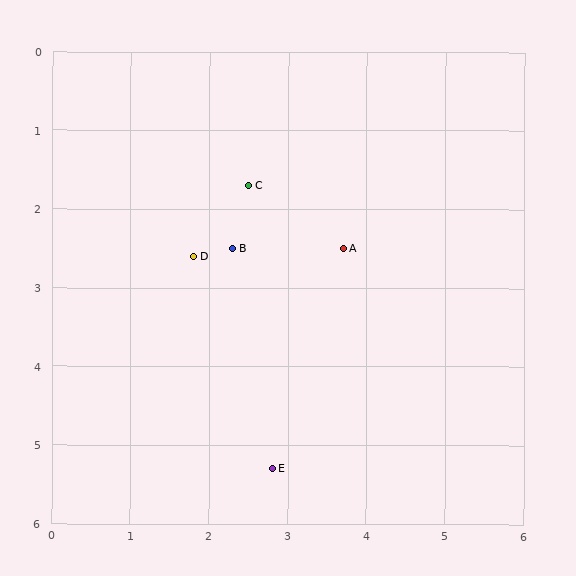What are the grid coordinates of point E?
Point E is at approximately (2.8, 5.3).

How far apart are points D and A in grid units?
Points D and A are about 1.9 grid units apart.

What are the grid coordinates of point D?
Point D is at approximately (1.8, 2.6).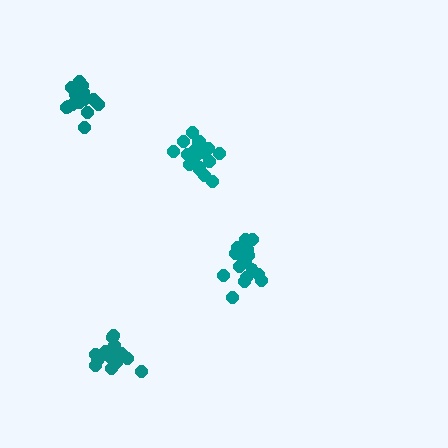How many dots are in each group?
Group 1: 16 dots, Group 2: 17 dots, Group 3: 16 dots, Group 4: 20 dots (69 total).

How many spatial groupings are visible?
There are 4 spatial groupings.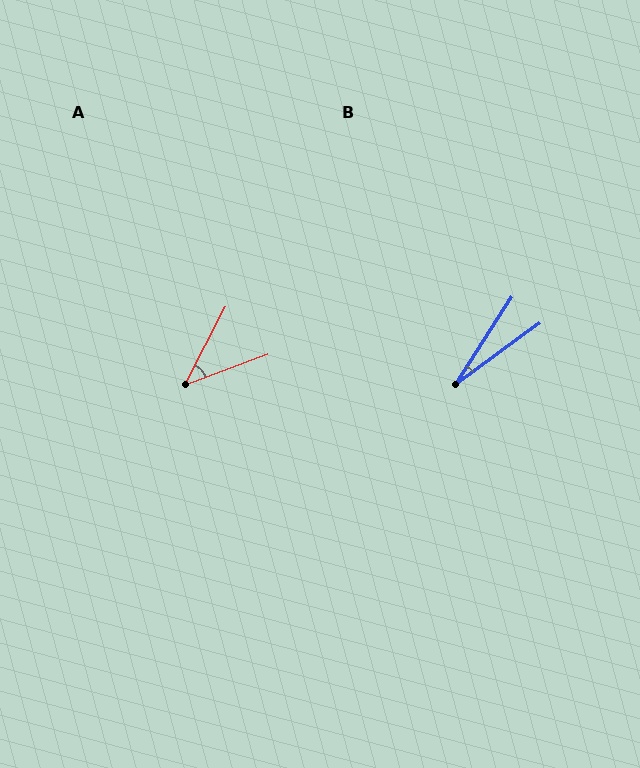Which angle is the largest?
A, at approximately 42 degrees.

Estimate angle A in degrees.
Approximately 42 degrees.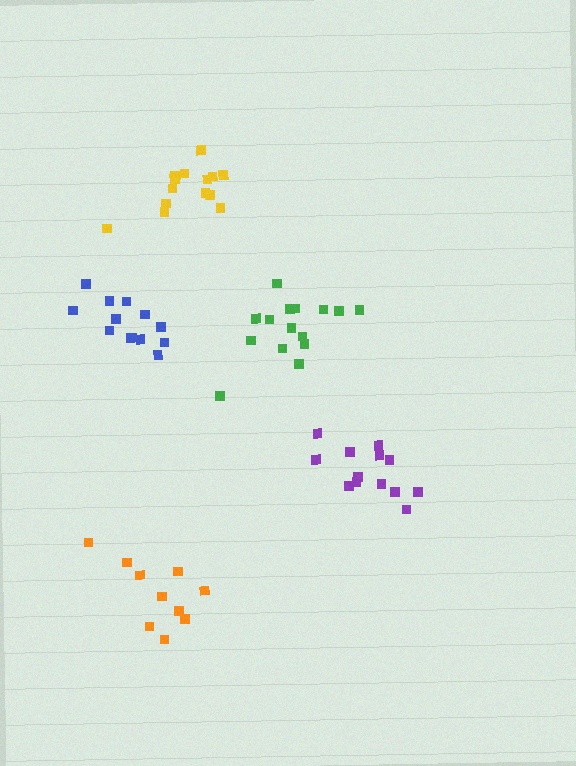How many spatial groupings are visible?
There are 5 spatial groupings.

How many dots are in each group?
Group 1: 14 dots, Group 2: 10 dots, Group 3: 13 dots, Group 4: 15 dots, Group 5: 13 dots (65 total).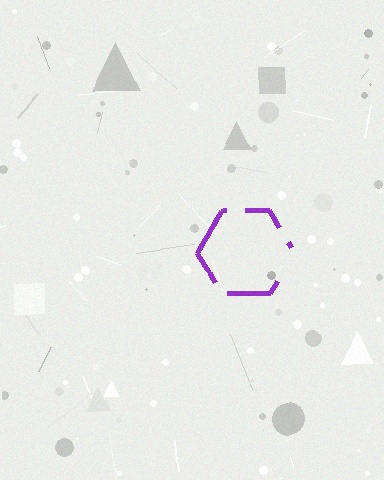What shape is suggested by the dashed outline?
The dashed outline suggests a hexagon.